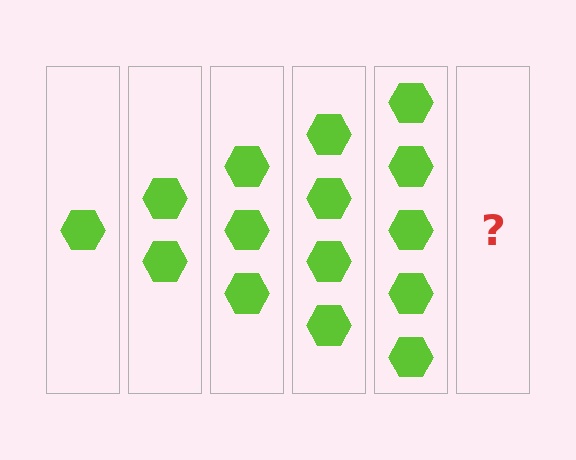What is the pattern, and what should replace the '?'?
The pattern is that each step adds one more hexagon. The '?' should be 6 hexagons.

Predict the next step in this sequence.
The next step is 6 hexagons.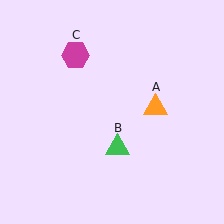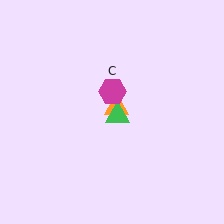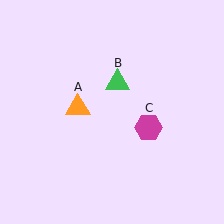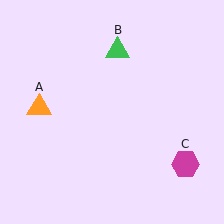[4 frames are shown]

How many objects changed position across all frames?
3 objects changed position: orange triangle (object A), green triangle (object B), magenta hexagon (object C).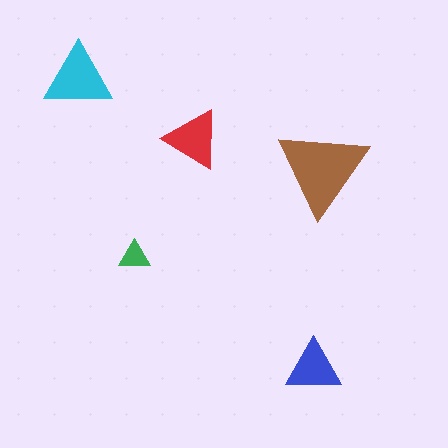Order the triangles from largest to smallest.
the brown one, the cyan one, the red one, the blue one, the green one.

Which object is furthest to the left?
The cyan triangle is leftmost.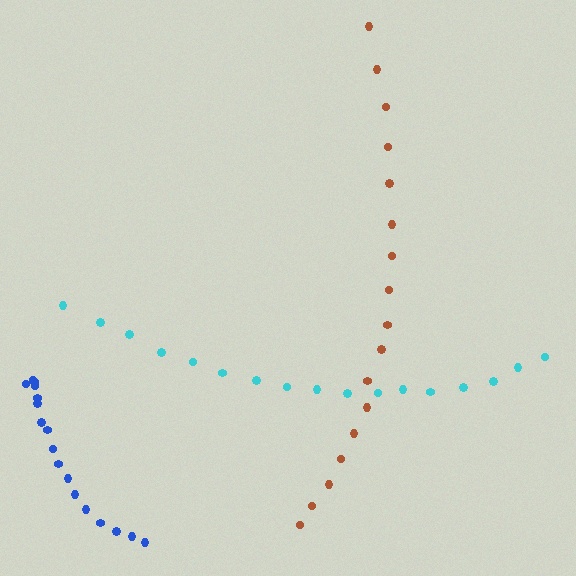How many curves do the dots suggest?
There are 3 distinct paths.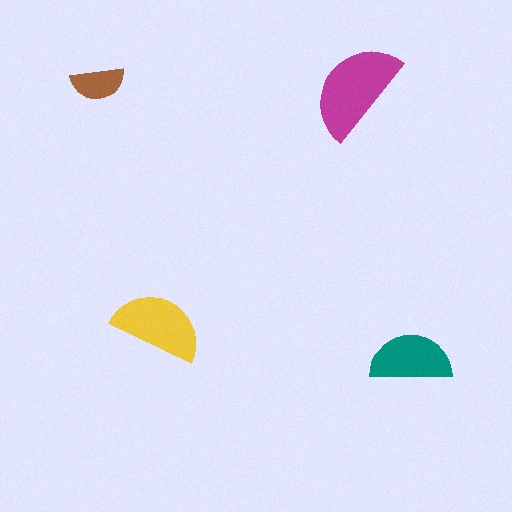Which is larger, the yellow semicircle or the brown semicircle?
The yellow one.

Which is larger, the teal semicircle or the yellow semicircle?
The yellow one.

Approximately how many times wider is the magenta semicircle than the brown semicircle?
About 2 times wider.